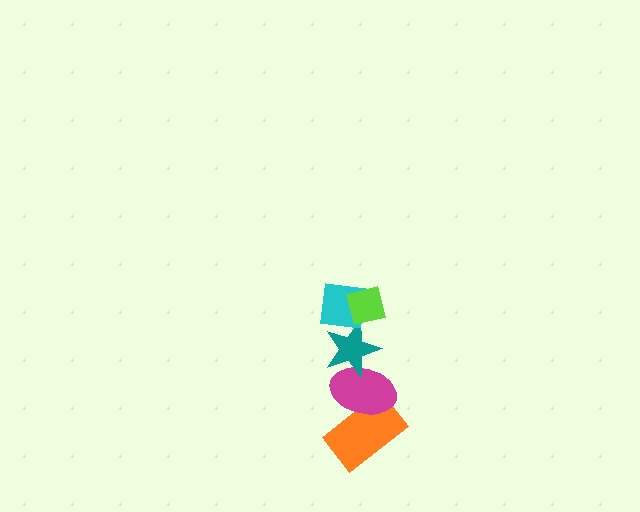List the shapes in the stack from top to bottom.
From top to bottom: the lime square, the cyan square, the teal star, the magenta ellipse, the orange rectangle.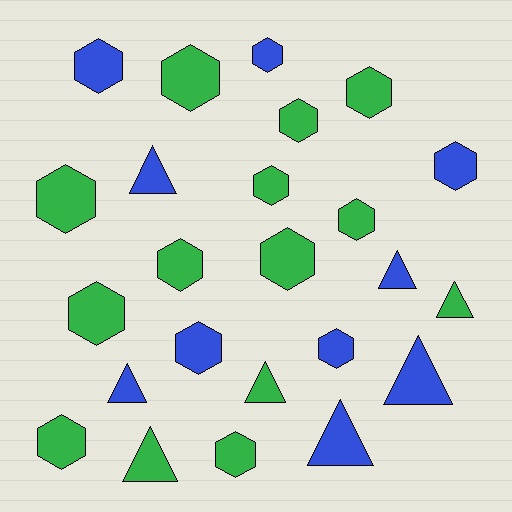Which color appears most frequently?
Green, with 14 objects.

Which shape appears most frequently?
Hexagon, with 16 objects.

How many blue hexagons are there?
There are 5 blue hexagons.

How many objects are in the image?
There are 24 objects.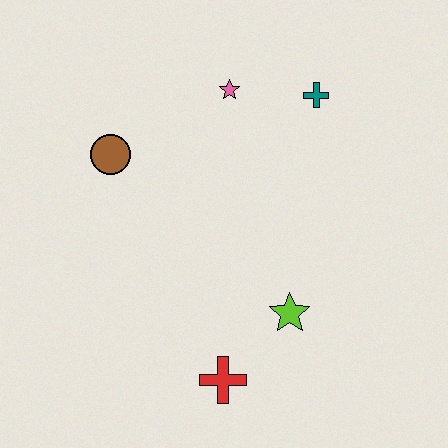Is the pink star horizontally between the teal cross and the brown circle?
Yes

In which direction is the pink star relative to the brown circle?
The pink star is to the right of the brown circle.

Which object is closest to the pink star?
The teal cross is closest to the pink star.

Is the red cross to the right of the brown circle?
Yes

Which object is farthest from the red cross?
The teal cross is farthest from the red cross.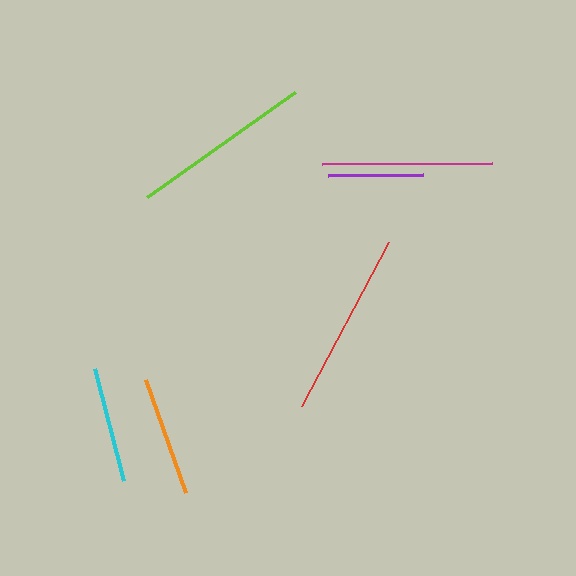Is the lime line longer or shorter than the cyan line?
The lime line is longer than the cyan line.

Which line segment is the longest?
The red line is the longest at approximately 186 pixels.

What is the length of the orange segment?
The orange segment is approximately 120 pixels long.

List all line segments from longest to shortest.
From longest to shortest: red, lime, magenta, orange, cyan, purple.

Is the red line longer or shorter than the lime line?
The red line is longer than the lime line.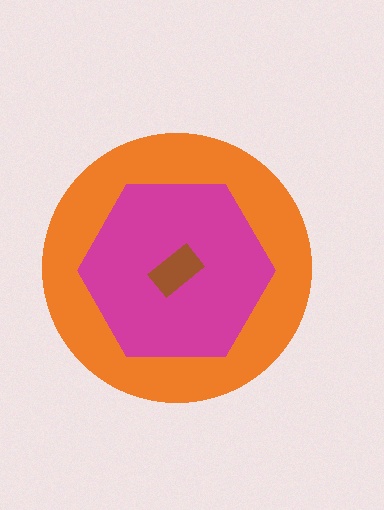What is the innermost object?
The brown rectangle.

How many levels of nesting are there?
3.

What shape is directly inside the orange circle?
The magenta hexagon.